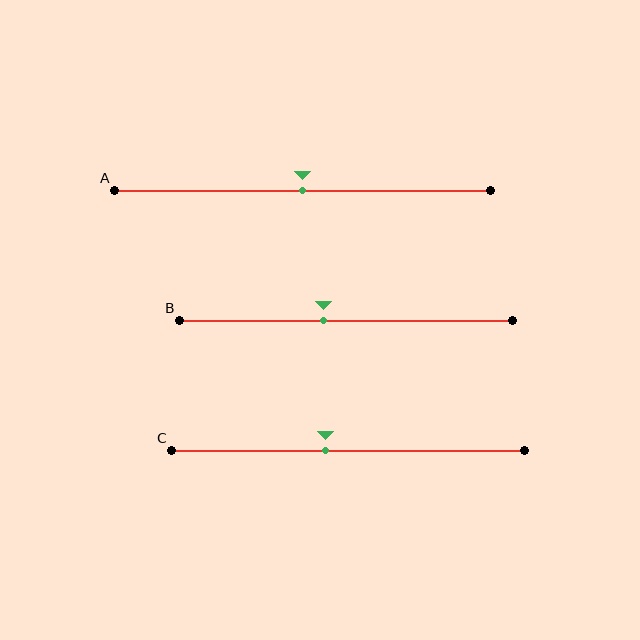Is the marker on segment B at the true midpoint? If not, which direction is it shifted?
No, the marker on segment B is shifted to the left by about 7% of the segment length.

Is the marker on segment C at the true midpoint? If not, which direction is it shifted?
No, the marker on segment C is shifted to the left by about 6% of the segment length.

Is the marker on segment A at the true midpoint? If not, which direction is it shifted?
Yes, the marker on segment A is at the true midpoint.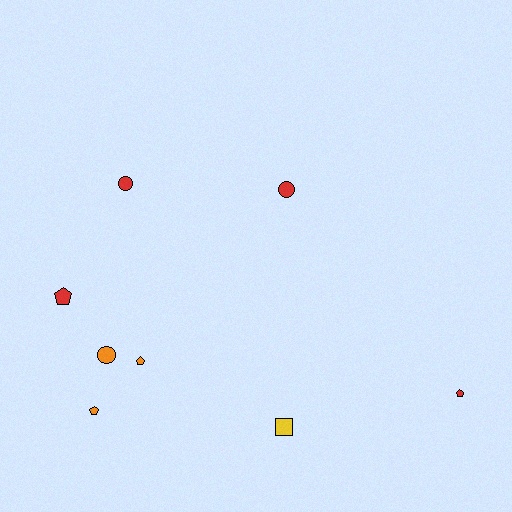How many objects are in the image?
There are 8 objects.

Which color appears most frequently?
Red, with 4 objects.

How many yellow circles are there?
There are no yellow circles.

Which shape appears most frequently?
Pentagon, with 4 objects.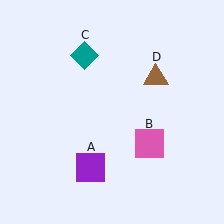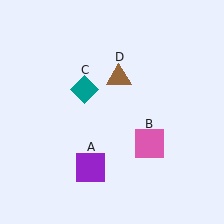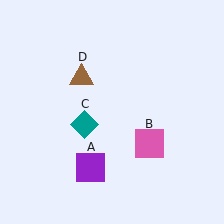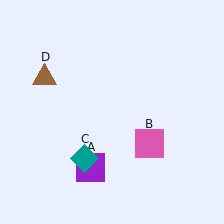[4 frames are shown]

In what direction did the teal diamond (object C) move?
The teal diamond (object C) moved down.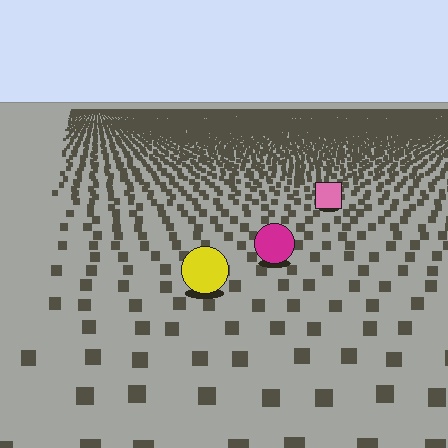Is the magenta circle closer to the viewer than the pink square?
Yes. The magenta circle is closer — you can tell from the texture gradient: the ground texture is coarser near it.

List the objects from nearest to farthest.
From nearest to farthest: the yellow circle, the magenta circle, the pink square.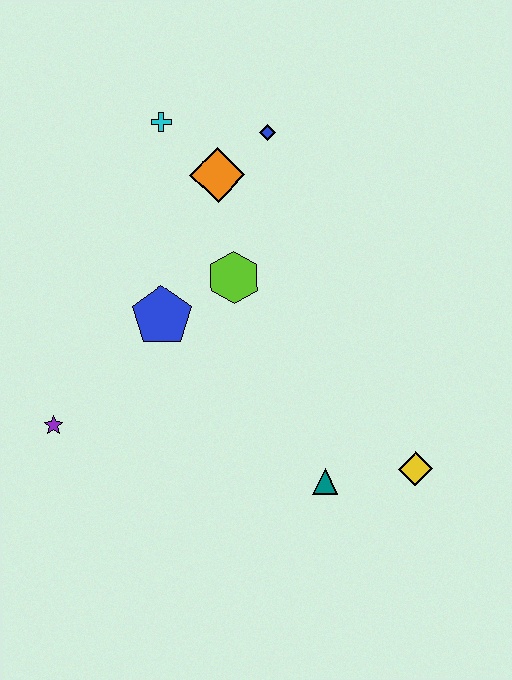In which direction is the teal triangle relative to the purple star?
The teal triangle is to the right of the purple star.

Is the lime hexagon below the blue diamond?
Yes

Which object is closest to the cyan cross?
The orange diamond is closest to the cyan cross.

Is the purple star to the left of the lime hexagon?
Yes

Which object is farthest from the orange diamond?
The yellow diamond is farthest from the orange diamond.